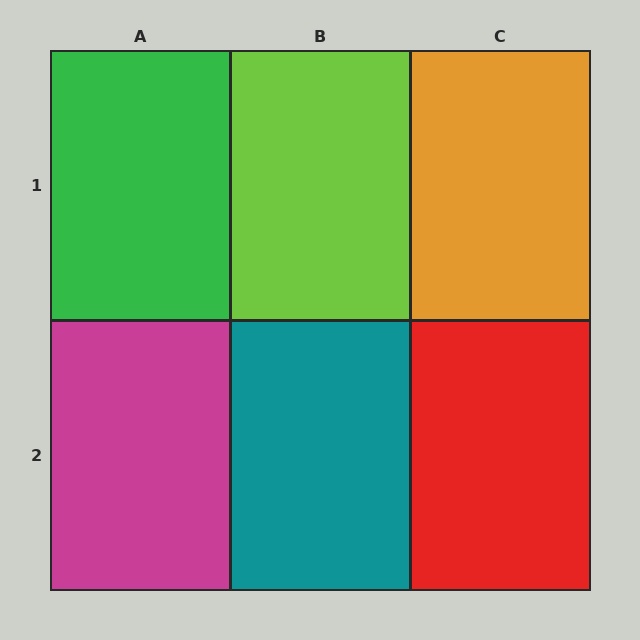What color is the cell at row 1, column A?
Green.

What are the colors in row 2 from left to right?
Magenta, teal, red.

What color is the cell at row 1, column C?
Orange.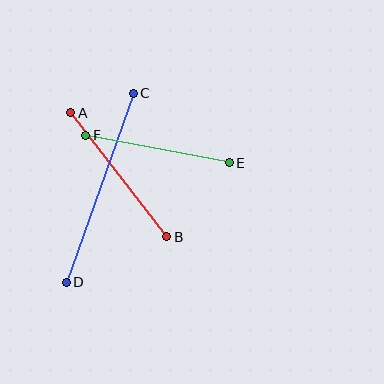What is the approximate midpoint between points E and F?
The midpoint is at approximately (157, 149) pixels.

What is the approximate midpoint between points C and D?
The midpoint is at approximately (100, 188) pixels.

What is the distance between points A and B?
The distance is approximately 157 pixels.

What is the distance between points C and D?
The distance is approximately 200 pixels.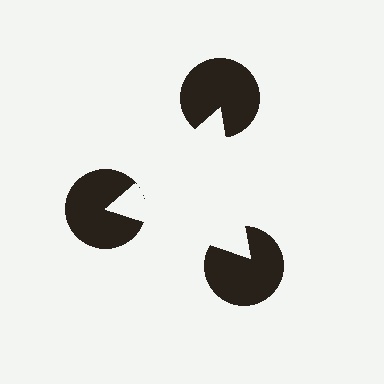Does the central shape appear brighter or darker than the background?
It typically appears slightly brighter than the background, even though no actual brightness change is drawn.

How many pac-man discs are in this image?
There are 3 — one at each vertex of the illusory triangle.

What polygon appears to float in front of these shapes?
An illusory triangle — its edges are inferred from the aligned wedge cuts in the pac-man discs, not physically drawn.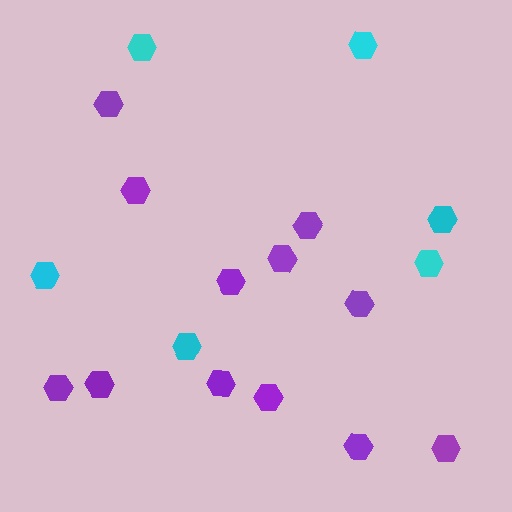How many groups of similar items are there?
There are 2 groups: one group of purple hexagons (12) and one group of cyan hexagons (6).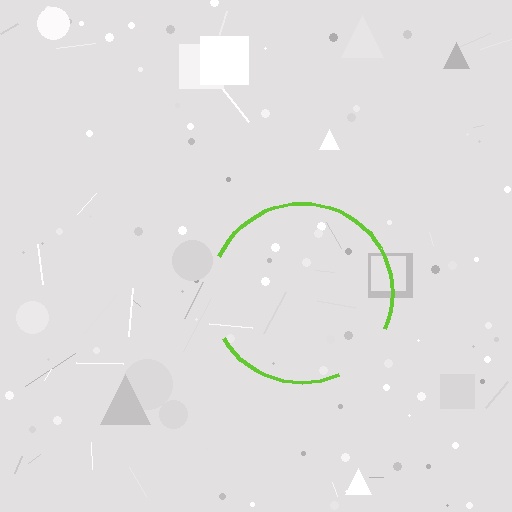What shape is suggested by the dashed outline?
The dashed outline suggests a circle.